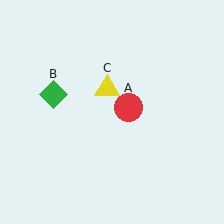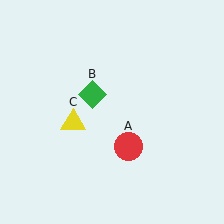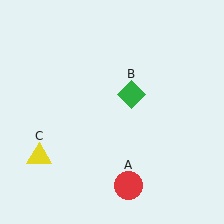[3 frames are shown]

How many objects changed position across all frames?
3 objects changed position: red circle (object A), green diamond (object B), yellow triangle (object C).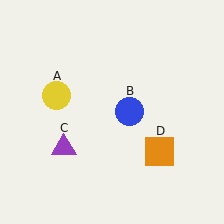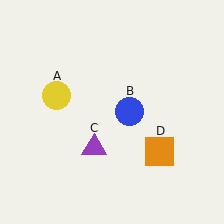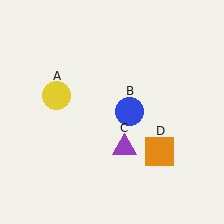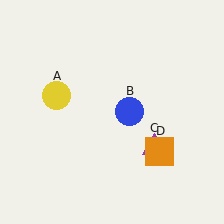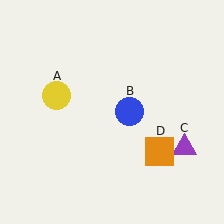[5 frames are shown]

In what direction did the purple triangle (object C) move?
The purple triangle (object C) moved right.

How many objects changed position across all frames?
1 object changed position: purple triangle (object C).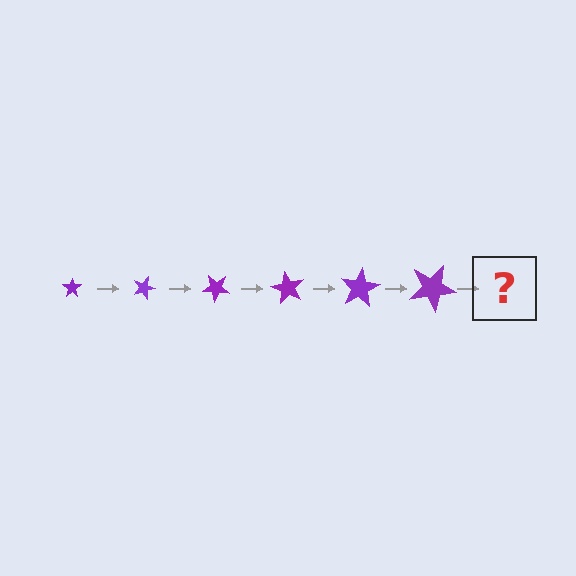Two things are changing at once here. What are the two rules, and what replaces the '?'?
The two rules are that the star grows larger each step and it rotates 20 degrees each step. The '?' should be a star, larger than the previous one and rotated 120 degrees from the start.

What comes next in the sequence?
The next element should be a star, larger than the previous one and rotated 120 degrees from the start.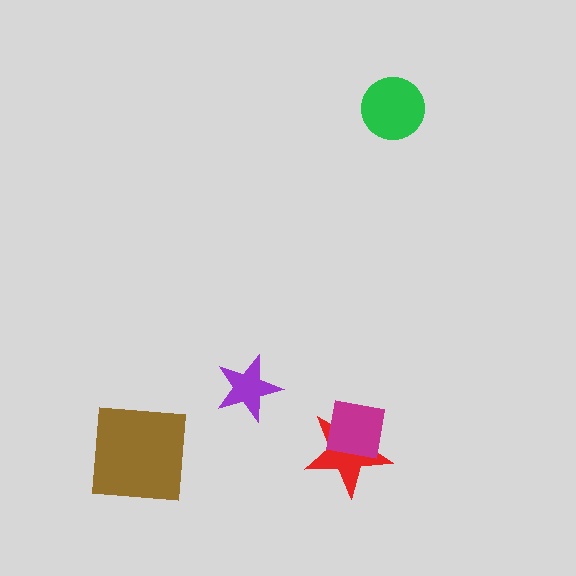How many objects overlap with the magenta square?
1 object overlaps with the magenta square.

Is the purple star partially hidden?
No, no other shape covers it.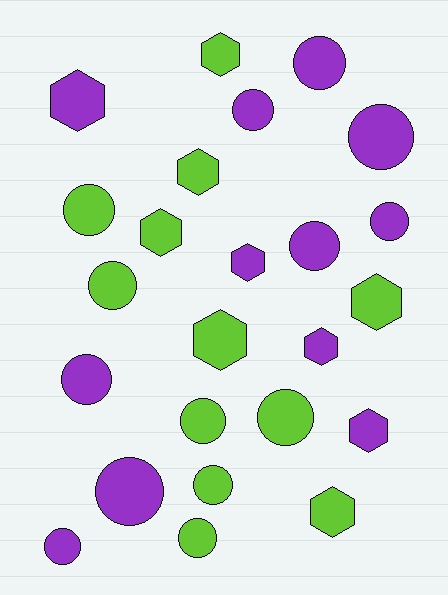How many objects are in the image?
There are 24 objects.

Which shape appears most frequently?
Circle, with 14 objects.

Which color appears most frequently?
Lime, with 12 objects.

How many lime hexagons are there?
There are 6 lime hexagons.